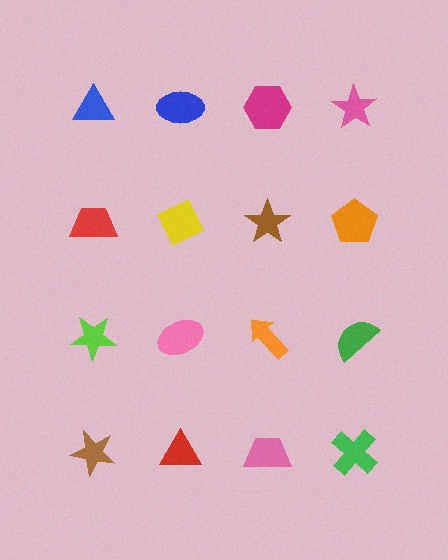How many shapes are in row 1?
4 shapes.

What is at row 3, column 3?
An orange arrow.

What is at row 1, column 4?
A pink star.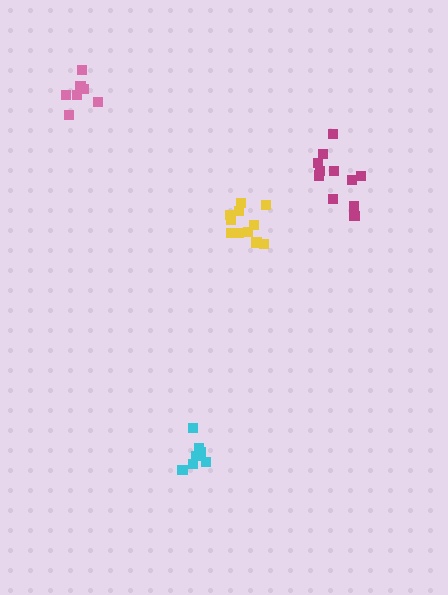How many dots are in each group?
Group 1: 7 dots, Group 2: 7 dots, Group 3: 11 dots, Group 4: 11 dots (36 total).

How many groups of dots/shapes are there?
There are 4 groups.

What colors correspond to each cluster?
The clusters are colored: cyan, pink, magenta, yellow.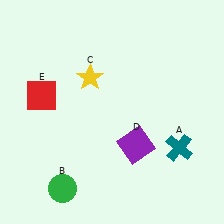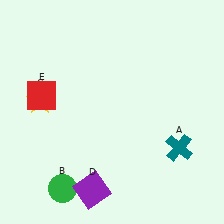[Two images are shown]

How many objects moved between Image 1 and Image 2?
2 objects moved between the two images.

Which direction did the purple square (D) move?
The purple square (D) moved down.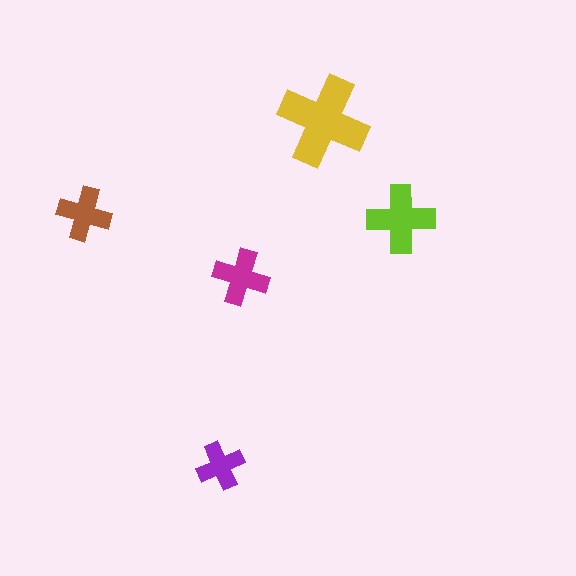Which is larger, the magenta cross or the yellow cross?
The yellow one.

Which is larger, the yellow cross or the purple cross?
The yellow one.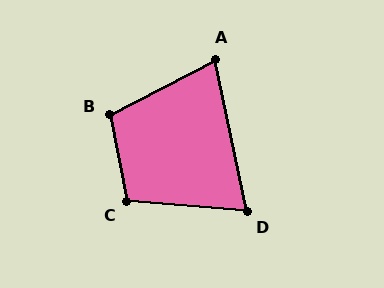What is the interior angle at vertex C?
Approximately 105 degrees (obtuse).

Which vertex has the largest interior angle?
B, at approximately 107 degrees.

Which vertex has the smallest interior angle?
D, at approximately 73 degrees.